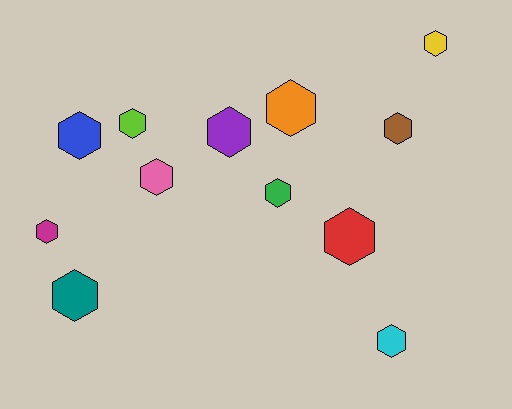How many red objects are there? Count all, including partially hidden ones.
There is 1 red object.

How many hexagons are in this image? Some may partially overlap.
There are 12 hexagons.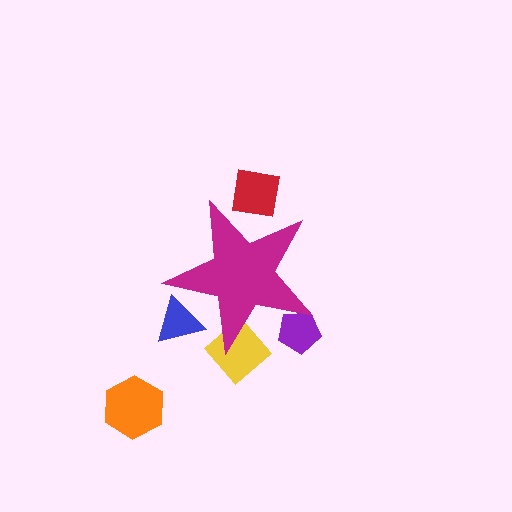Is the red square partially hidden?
Yes, the red square is partially hidden behind the magenta star.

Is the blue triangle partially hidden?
Yes, the blue triangle is partially hidden behind the magenta star.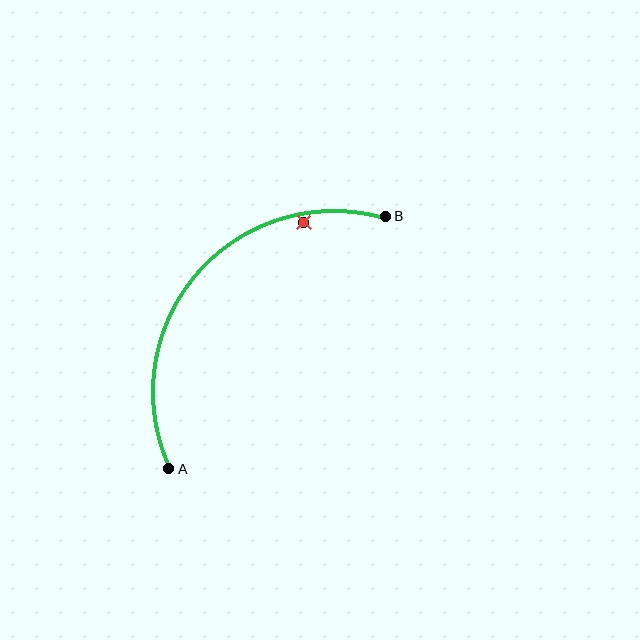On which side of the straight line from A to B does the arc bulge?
The arc bulges above and to the left of the straight line connecting A and B.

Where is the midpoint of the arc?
The arc midpoint is the point on the curve farthest from the straight line joining A and B. It sits above and to the left of that line.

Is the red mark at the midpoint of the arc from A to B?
No — the red mark does not lie on the arc at all. It sits slightly inside the curve.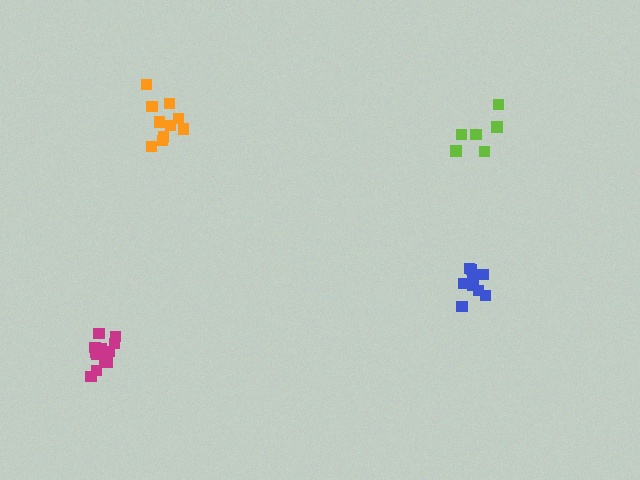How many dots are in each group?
Group 1: 12 dots, Group 2: 10 dots, Group 3: 6 dots, Group 4: 10 dots (38 total).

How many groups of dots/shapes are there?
There are 4 groups.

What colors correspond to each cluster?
The clusters are colored: magenta, blue, lime, orange.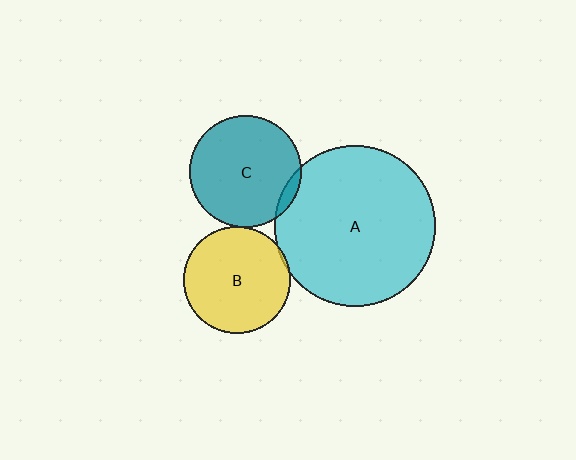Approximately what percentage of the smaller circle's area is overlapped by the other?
Approximately 5%.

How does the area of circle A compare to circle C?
Approximately 2.1 times.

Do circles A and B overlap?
Yes.